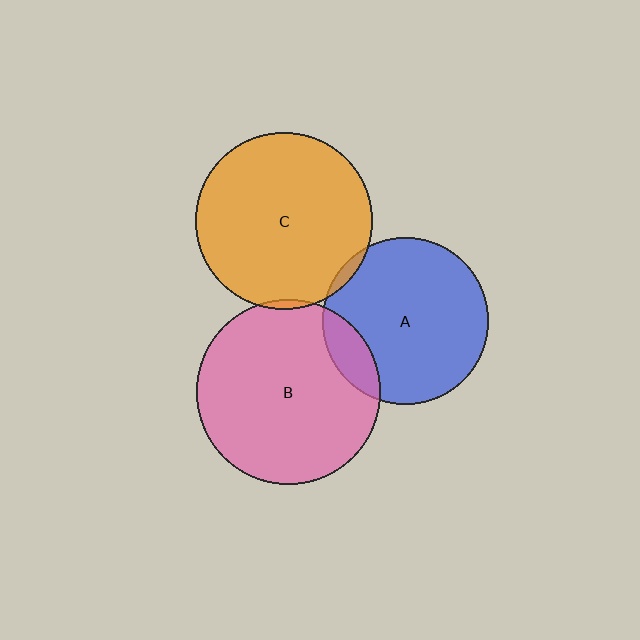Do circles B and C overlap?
Yes.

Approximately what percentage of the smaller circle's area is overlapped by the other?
Approximately 5%.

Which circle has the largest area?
Circle B (pink).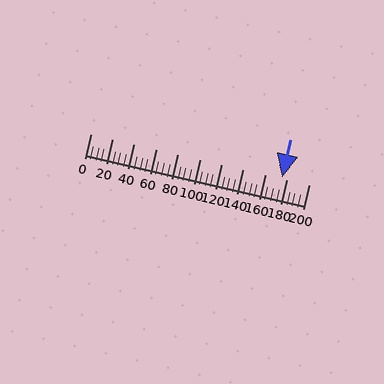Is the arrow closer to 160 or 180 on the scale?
The arrow is closer to 180.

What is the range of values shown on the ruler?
The ruler shows values from 0 to 200.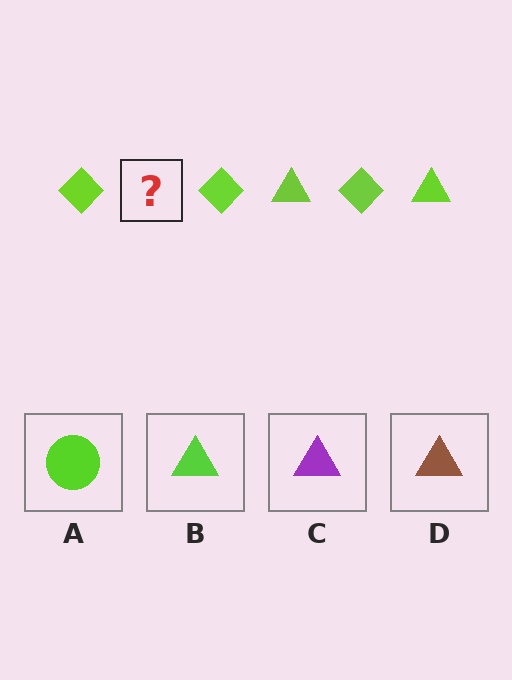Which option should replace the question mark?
Option B.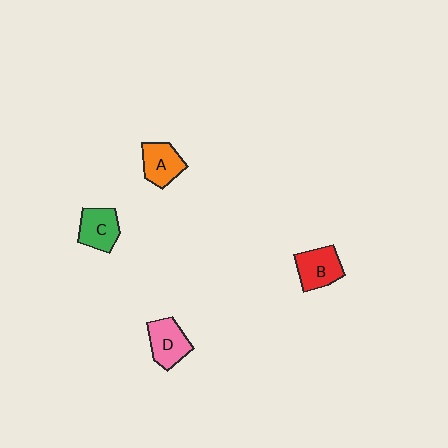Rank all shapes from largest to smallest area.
From largest to smallest: B (red), D (pink), C (green), A (orange).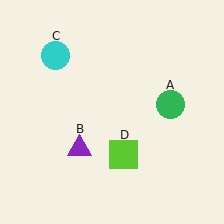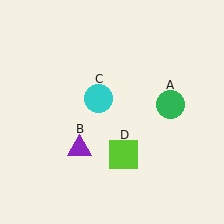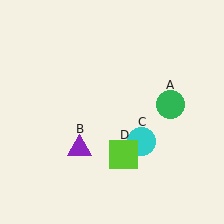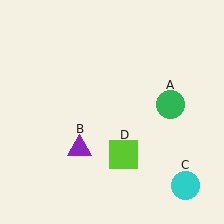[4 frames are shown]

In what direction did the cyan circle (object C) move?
The cyan circle (object C) moved down and to the right.